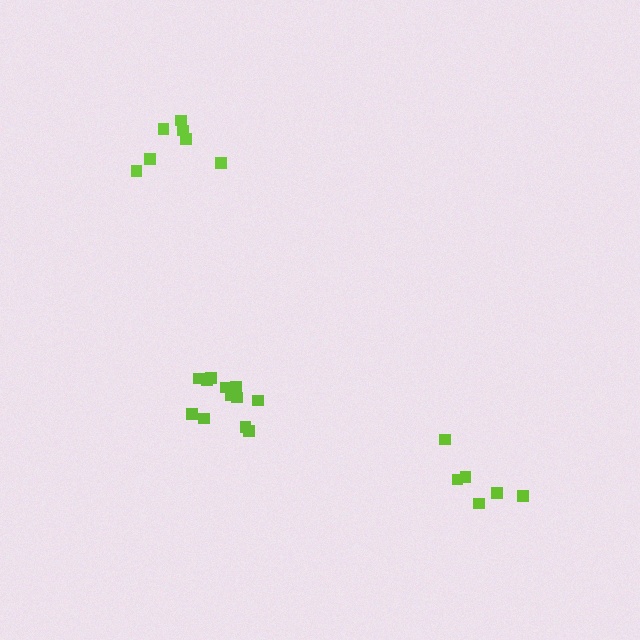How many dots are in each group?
Group 1: 12 dots, Group 2: 7 dots, Group 3: 6 dots (25 total).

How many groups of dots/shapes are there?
There are 3 groups.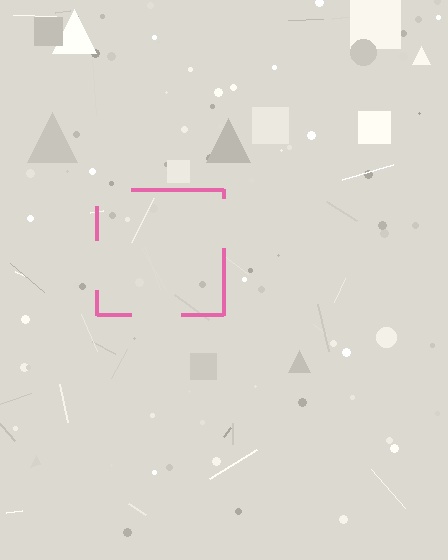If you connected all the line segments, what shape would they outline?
They would outline a square.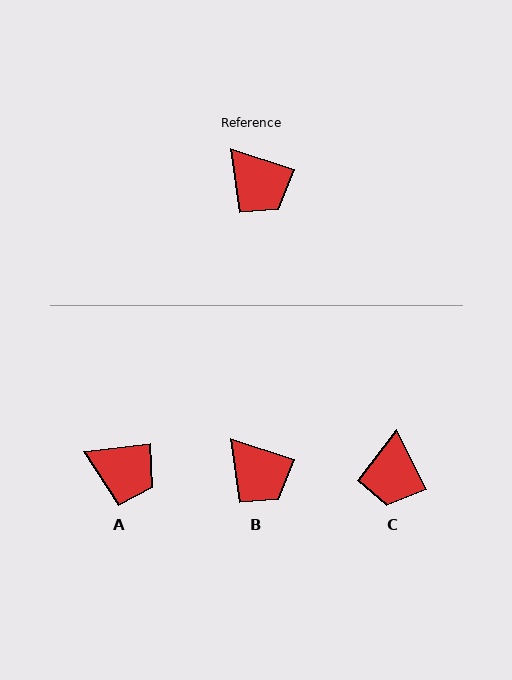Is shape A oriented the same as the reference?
No, it is off by about 25 degrees.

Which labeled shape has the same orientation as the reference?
B.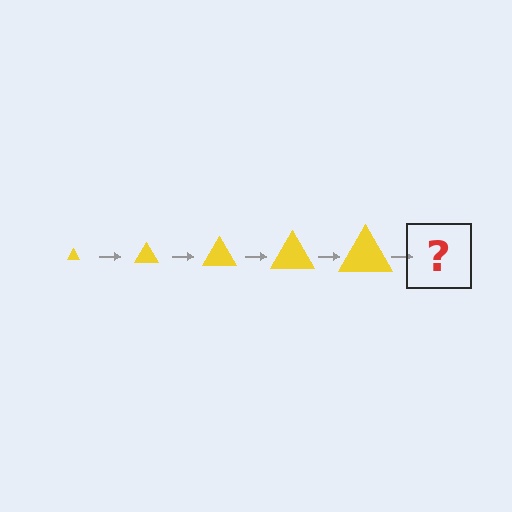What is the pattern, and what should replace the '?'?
The pattern is that the triangle gets progressively larger each step. The '?' should be a yellow triangle, larger than the previous one.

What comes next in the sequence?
The next element should be a yellow triangle, larger than the previous one.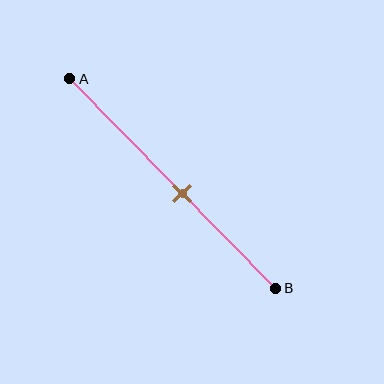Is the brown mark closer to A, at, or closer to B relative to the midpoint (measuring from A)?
The brown mark is closer to point B than the midpoint of segment AB.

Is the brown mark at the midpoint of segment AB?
No, the mark is at about 55% from A, not at the 50% midpoint.